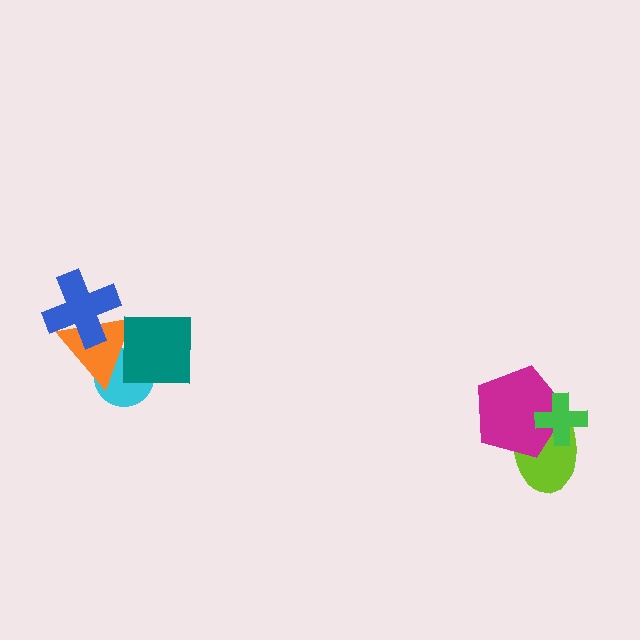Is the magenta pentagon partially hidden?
Yes, it is partially covered by another shape.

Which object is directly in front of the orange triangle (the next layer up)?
The teal square is directly in front of the orange triangle.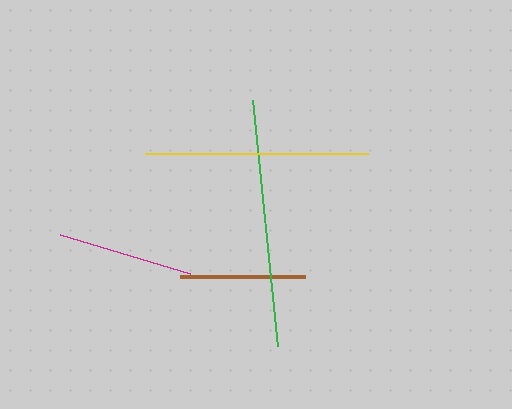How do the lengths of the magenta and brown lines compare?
The magenta and brown lines are approximately the same length.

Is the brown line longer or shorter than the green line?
The green line is longer than the brown line.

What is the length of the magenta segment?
The magenta segment is approximately 136 pixels long.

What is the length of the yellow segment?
The yellow segment is approximately 223 pixels long.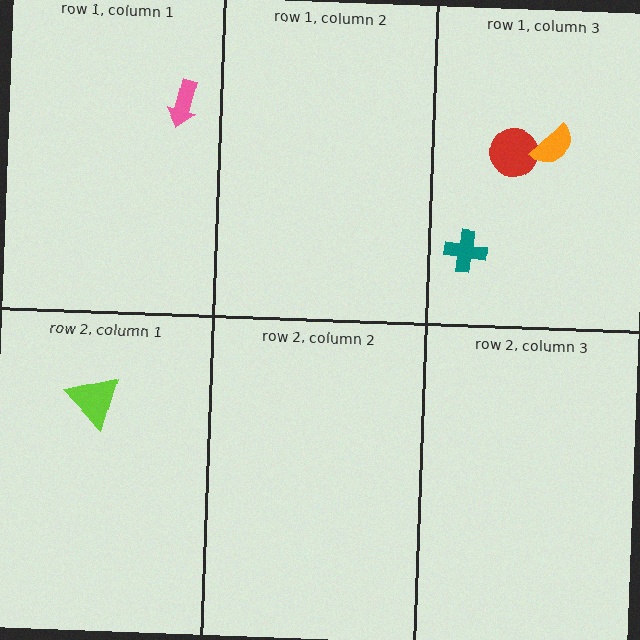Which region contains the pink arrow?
The row 1, column 1 region.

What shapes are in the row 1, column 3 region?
The teal cross, the red circle, the orange semicircle.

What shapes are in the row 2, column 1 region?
The lime triangle.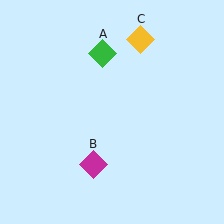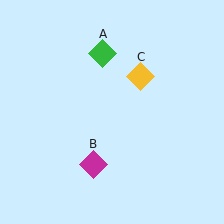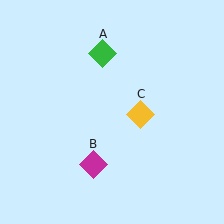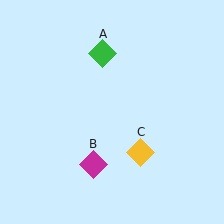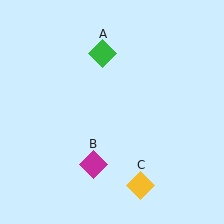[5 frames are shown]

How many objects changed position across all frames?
1 object changed position: yellow diamond (object C).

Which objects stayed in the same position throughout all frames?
Green diamond (object A) and magenta diamond (object B) remained stationary.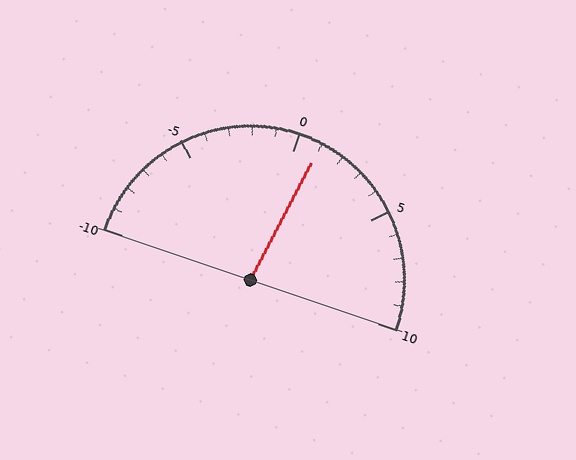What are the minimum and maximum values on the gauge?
The gauge ranges from -10 to 10.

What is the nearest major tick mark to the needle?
The nearest major tick mark is 0.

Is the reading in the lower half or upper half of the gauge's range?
The reading is in the upper half of the range (-10 to 10).